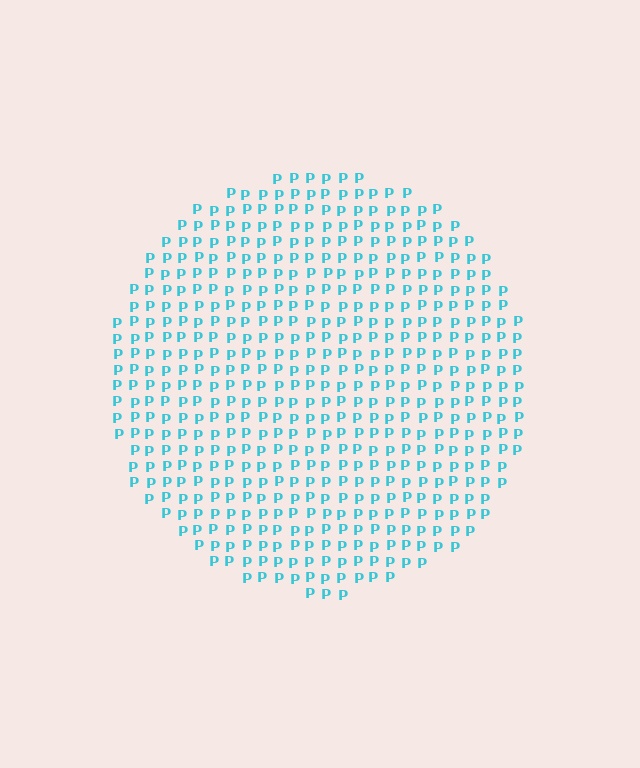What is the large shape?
The large shape is a circle.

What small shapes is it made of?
It is made of small letter P's.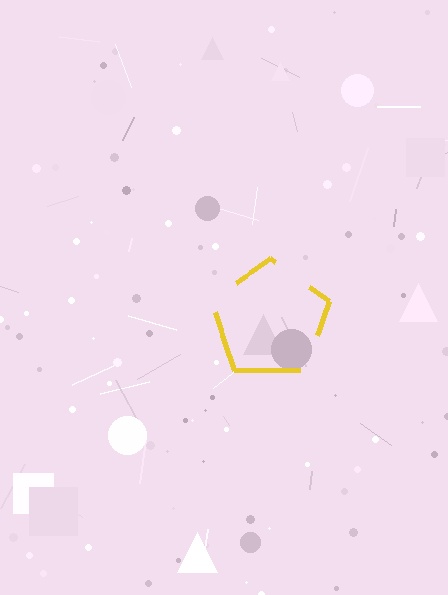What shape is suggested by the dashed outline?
The dashed outline suggests a pentagon.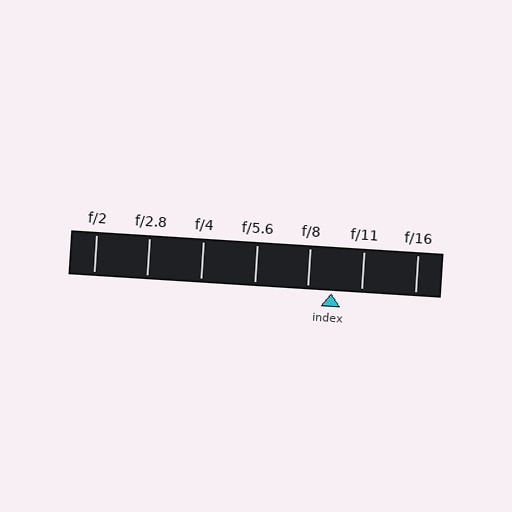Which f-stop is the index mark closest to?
The index mark is closest to f/8.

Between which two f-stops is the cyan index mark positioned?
The index mark is between f/8 and f/11.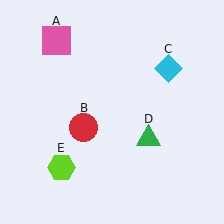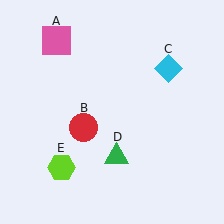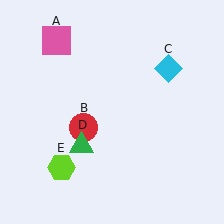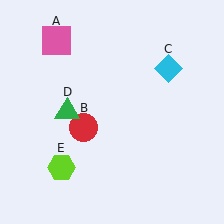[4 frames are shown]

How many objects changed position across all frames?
1 object changed position: green triangle (object D).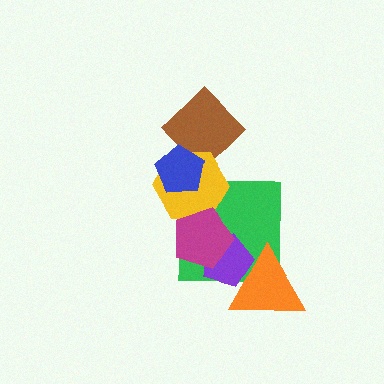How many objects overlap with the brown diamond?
2 objects overlap with the brown diamond.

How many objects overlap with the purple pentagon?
3 objects overlap with the purple pentagon.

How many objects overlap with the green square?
4 objects overlap with the green square.